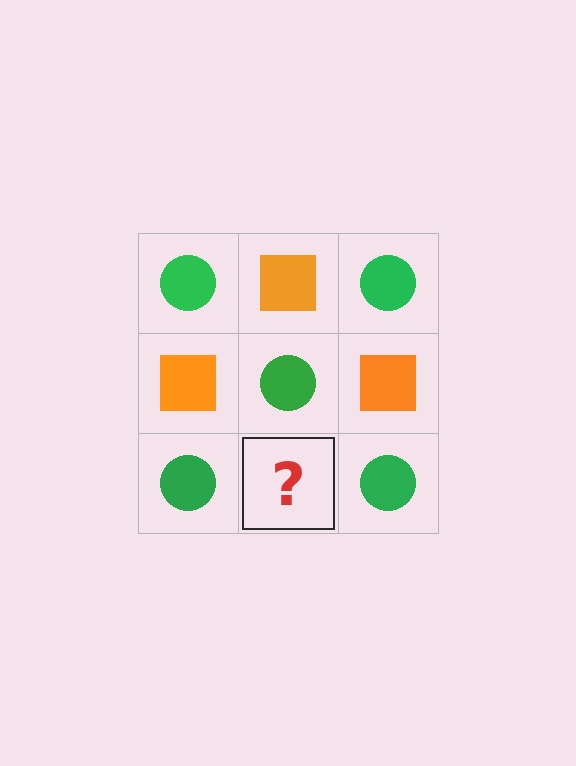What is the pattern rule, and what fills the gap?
The rule is that it alternates green circle and orange square in a checkerboard pattern. The gap should be filled with an orange square.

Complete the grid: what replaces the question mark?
The question mark should be replaced with an orange square.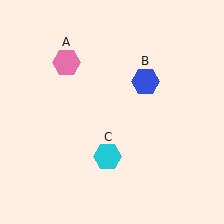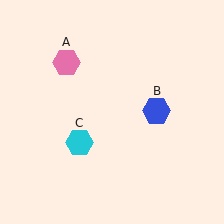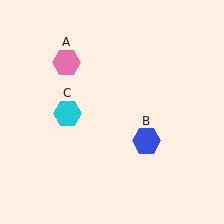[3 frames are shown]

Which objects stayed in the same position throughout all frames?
Pink hexagon (object A) remained stationary.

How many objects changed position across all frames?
2 objects changed position: blue hexagon (object B), cyan hexagon (object C).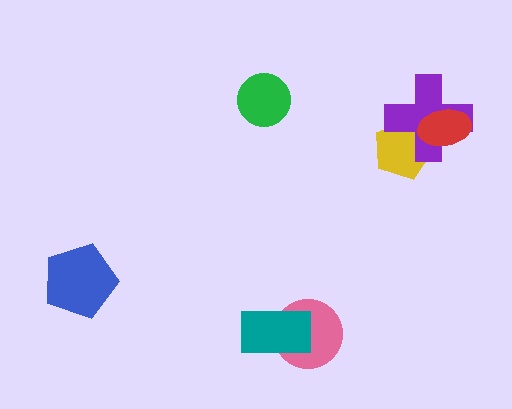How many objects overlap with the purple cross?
2 objects overlap with the purple cross.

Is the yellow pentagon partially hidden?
Yes, it is partially covered by another shape.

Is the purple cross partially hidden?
Yes, it is partially covered by another shape.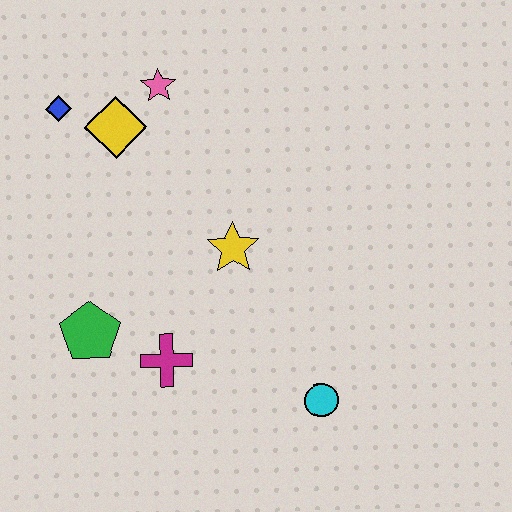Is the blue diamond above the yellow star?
Yes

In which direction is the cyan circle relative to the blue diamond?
The cyan circle is below the blue diamond.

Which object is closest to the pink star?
The yellow diamond is closest to the pink star.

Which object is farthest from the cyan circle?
The blue diamond is farthest from the cyan circle.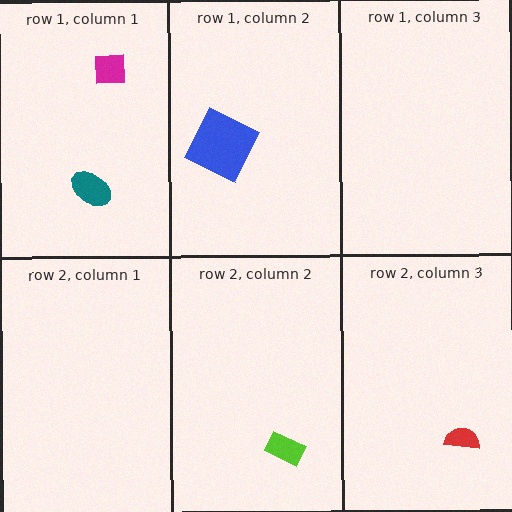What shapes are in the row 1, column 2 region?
The blue square.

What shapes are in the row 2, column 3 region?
The red semicircle.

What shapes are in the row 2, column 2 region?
The lime rectangle.